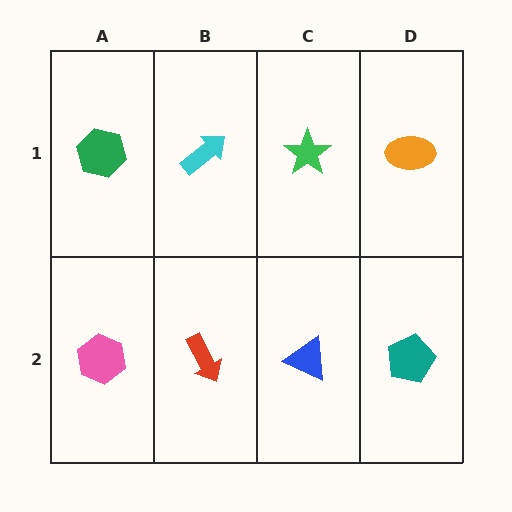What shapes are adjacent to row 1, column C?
A blue triangle (row 2, column C), a cyan arrow (row 1, column B), an orange ellipse (row 1, column D).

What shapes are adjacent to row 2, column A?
A green hexagon (row 1, column A), a red arrow (row 2, column B).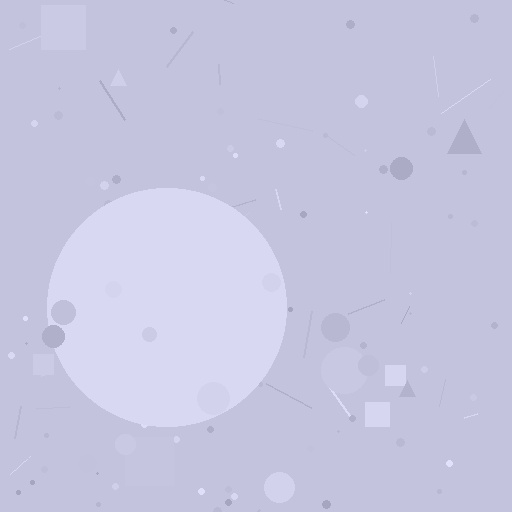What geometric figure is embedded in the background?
A circle is embedded in the background.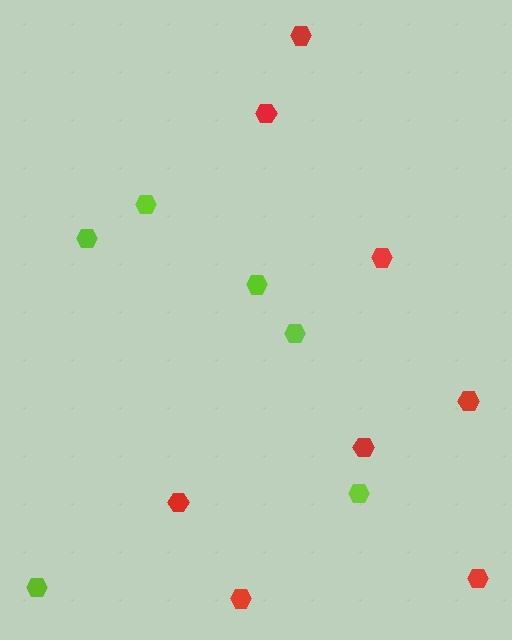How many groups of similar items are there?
There are 2 groups: one group of lime hexagons (6) and one group of red hexagons (8).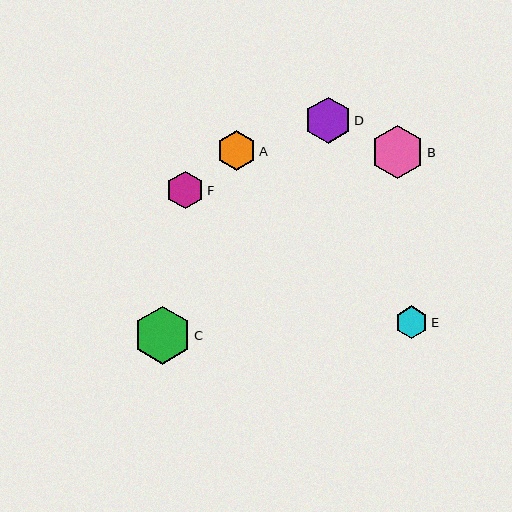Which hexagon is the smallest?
Hexagon E is the smallest with a size of approximately 32 pixels.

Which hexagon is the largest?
Hexagon C is the largest with a size of approximately 58 pixels.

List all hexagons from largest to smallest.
From largest to smallest: C, B, D, A, F, E.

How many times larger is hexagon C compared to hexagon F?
Hexagon C is approximately 1.5 times the size of hexagon F.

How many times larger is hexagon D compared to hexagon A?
Hexagon D is approximately 1.2 times the size of hexagon A.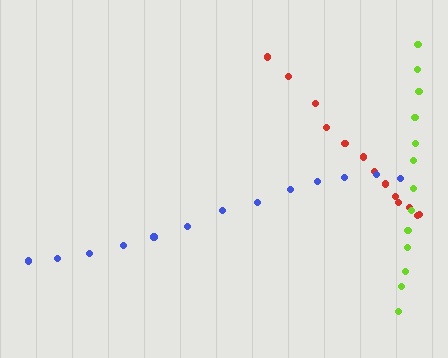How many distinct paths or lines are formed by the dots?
There are 3 distinct paths.